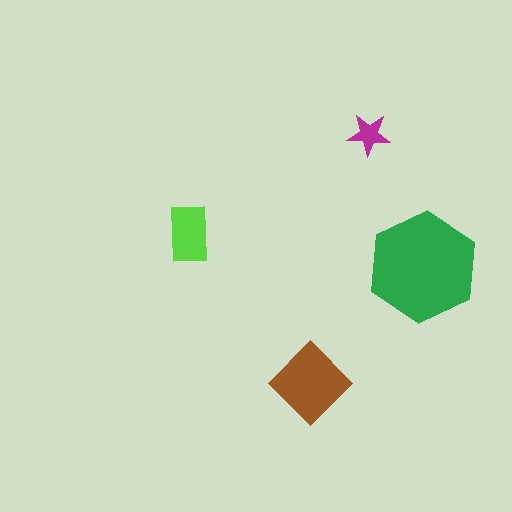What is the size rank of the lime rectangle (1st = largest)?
3rd.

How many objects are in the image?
There are 4 objects in the image.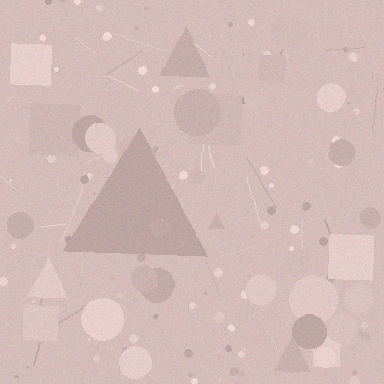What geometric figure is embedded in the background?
A triangle is embedded in the background.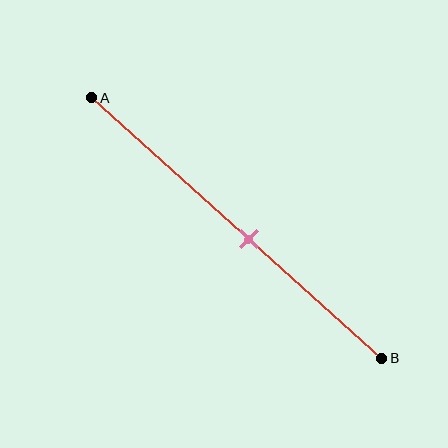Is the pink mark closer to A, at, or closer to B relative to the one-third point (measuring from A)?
The pink mark is closer to point B than the one-third point of segment AB.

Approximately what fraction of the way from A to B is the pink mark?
The pink mark is approximately 55% of the way from A to B.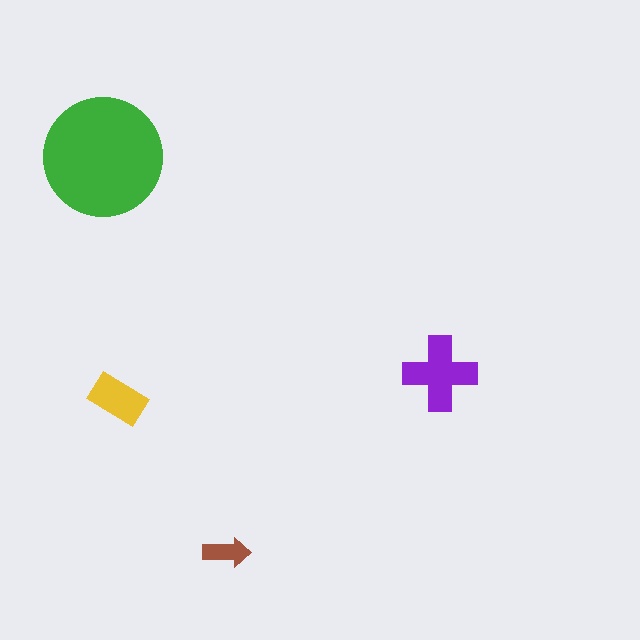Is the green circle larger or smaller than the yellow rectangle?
Larger.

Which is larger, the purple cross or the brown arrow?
The purple cross.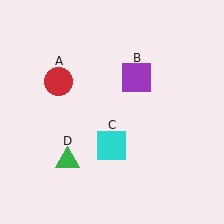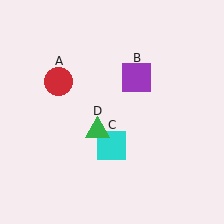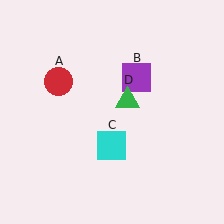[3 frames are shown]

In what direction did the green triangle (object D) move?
The green triangle (object D) moved up and to the right.